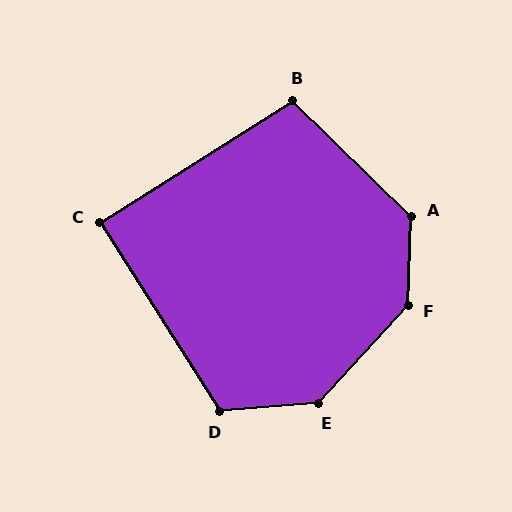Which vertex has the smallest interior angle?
C, at approximately 90 degrees.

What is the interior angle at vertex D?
Approximately 118 degrees (obtuse).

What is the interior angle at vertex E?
Approximately 137 degrees (obtuse).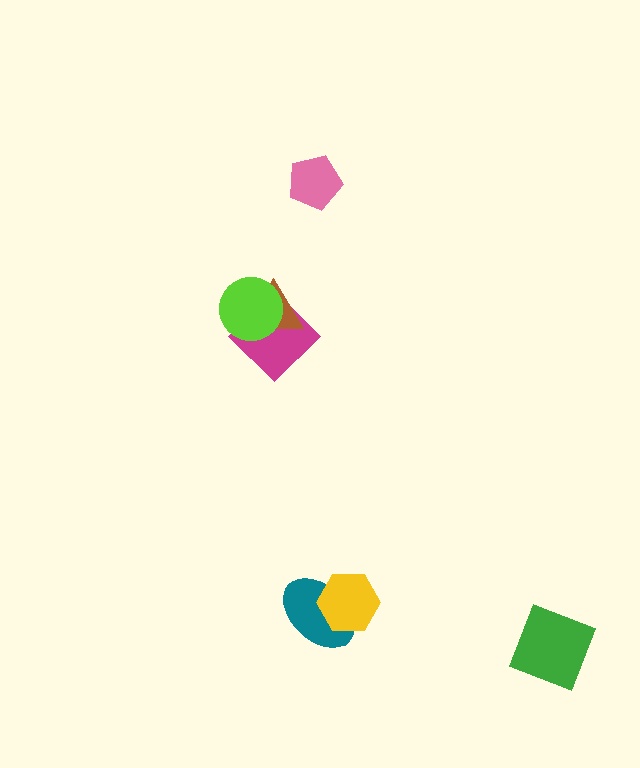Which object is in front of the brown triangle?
The lime circle is in front of the brown triangle.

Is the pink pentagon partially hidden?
No, no other shape covers it.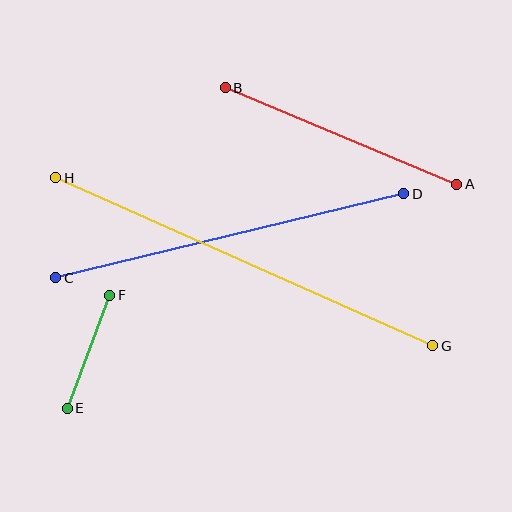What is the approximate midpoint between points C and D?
The midpoint is at approximately (230, 236) pixels.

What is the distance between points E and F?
The distance is approximately 120 pixels.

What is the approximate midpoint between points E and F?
The midpoint is at approximately (89, 352) pixels.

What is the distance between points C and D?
The distance is approximately 358 pixels.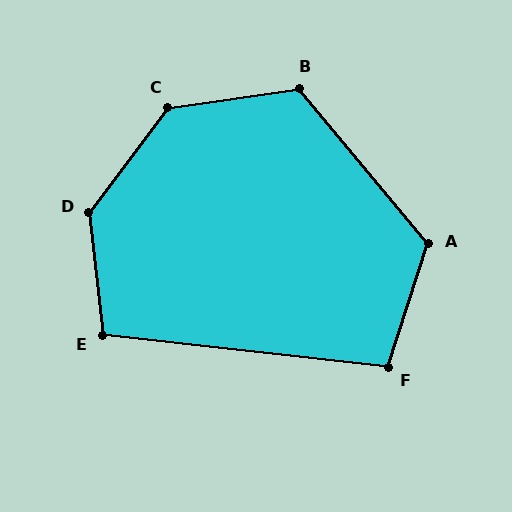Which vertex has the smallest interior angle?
F, at approximately 102 degrees.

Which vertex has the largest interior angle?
D, at approximately 137 degrees.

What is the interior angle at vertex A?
Approximately 122 degrees (obtuse).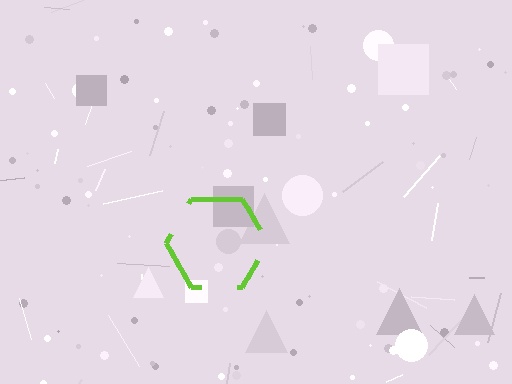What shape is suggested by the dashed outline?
The dashed outline suggests a hexagon.